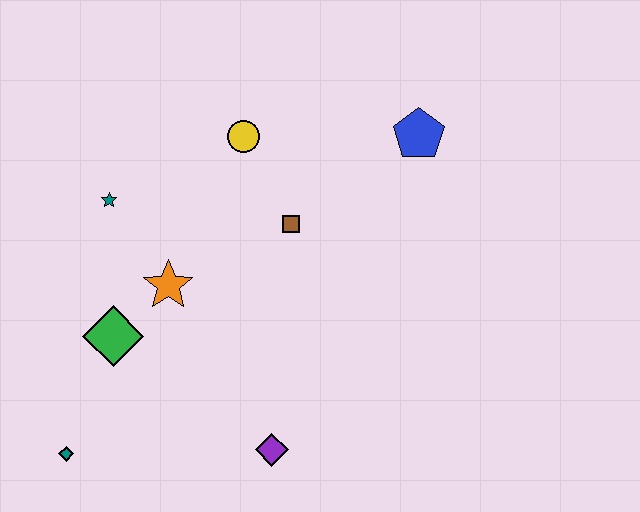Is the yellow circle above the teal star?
Yes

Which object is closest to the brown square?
The yellow circle is closest to the brown square.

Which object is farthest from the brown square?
The teal diamond is farthest from the brown square.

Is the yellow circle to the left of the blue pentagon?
Yes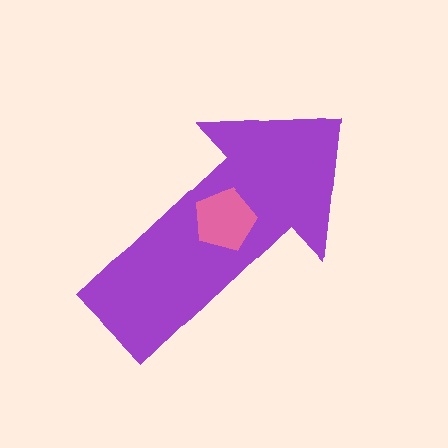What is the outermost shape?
The purple arrow.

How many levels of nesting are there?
2.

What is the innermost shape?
The pink pentagon.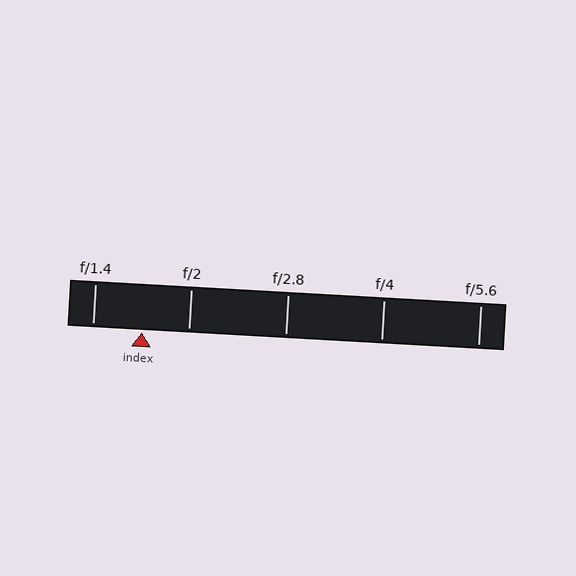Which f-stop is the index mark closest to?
The index mark is closest to f/2.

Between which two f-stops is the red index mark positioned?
The index mark is between f/1.4 and f/2.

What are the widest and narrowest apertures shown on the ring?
The widest aperture shown is f/1.4 and the narrowest is f/5.6.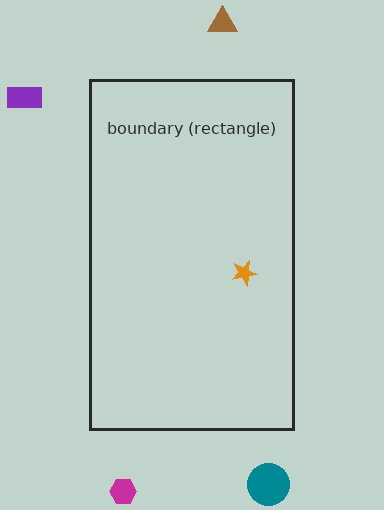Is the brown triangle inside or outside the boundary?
Outside.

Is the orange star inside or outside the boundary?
Inside.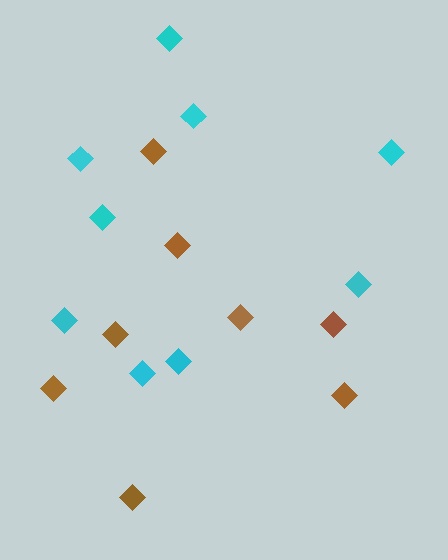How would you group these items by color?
There are 2 groups: one group of cyan diamonds (9) and one group of brown diamonds (8).